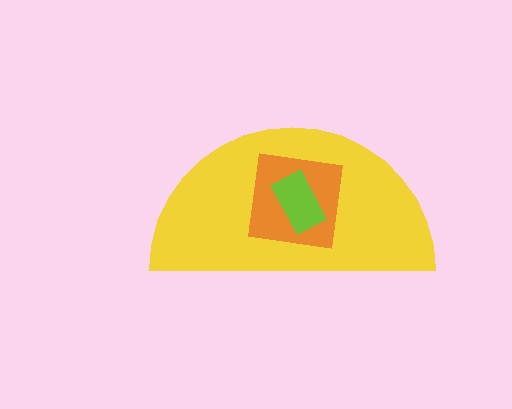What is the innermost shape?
The lime rectangle.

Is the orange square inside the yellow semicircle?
Yes.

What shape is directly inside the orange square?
The lime rectangle.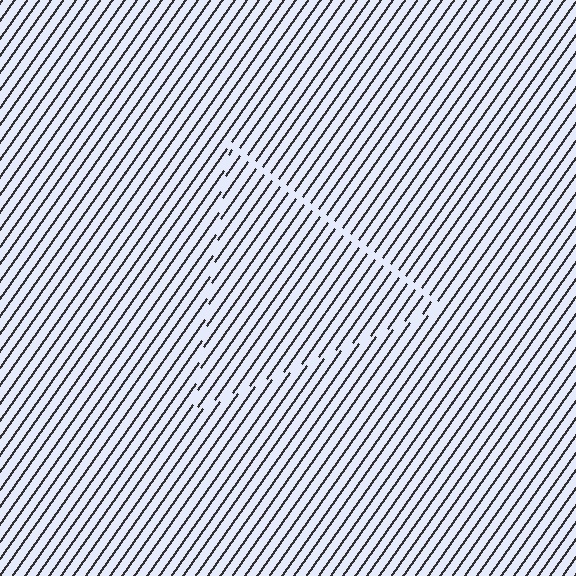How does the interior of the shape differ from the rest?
The interior of the shape contains the same grating, shifted by half a period — the contour is defined by the phase discontinuity where line-ends from the inner and outer gratings abut.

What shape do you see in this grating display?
An illusory triangle. The interior of the shape contains the same grating, shifted by half a period — the contour is defined by the phase discontinuity where line-ends from the inner and outer gratings abut.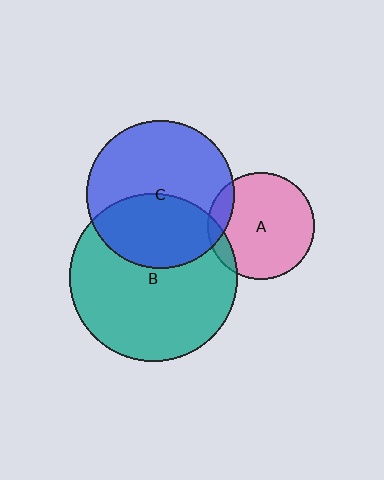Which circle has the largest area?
Circle B (teal).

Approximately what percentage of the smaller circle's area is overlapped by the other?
Approximately 40%.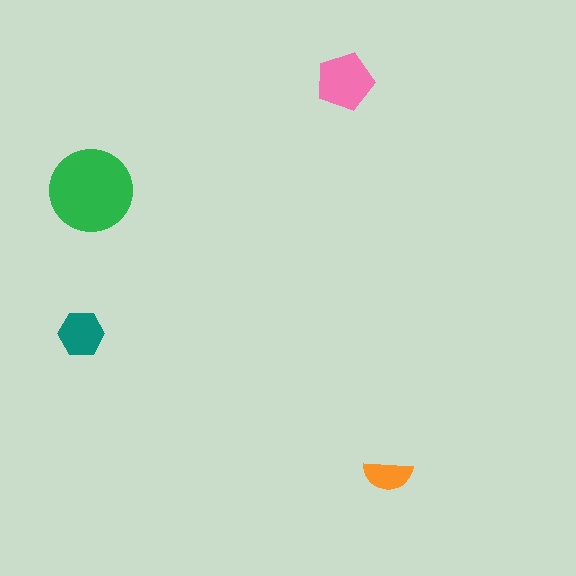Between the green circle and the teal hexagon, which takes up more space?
The green circle.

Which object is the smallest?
The orange semicircle.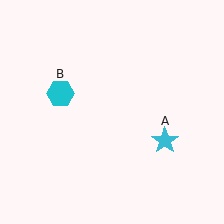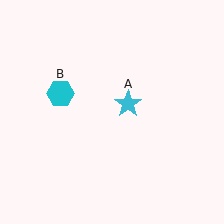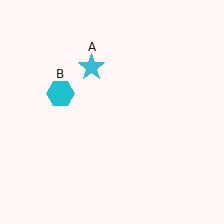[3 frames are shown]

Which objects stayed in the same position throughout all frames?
Cyan hexagon (object B) remained stationary.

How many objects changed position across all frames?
1 object changed position: cyan star (object A).